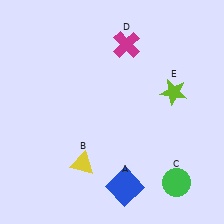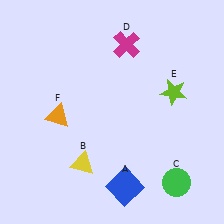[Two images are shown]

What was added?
An orange triangle (F) was added in Image 2.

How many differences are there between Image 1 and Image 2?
There is 1 difference between the two images.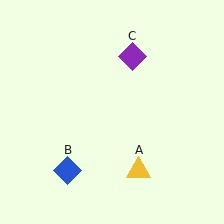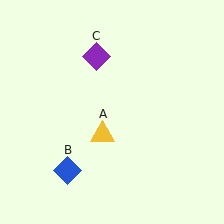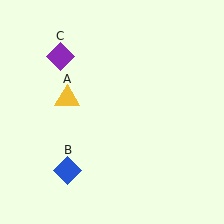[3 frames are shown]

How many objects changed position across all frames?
2 objects changed position: yellow triangle (object A), purple diamond (object C).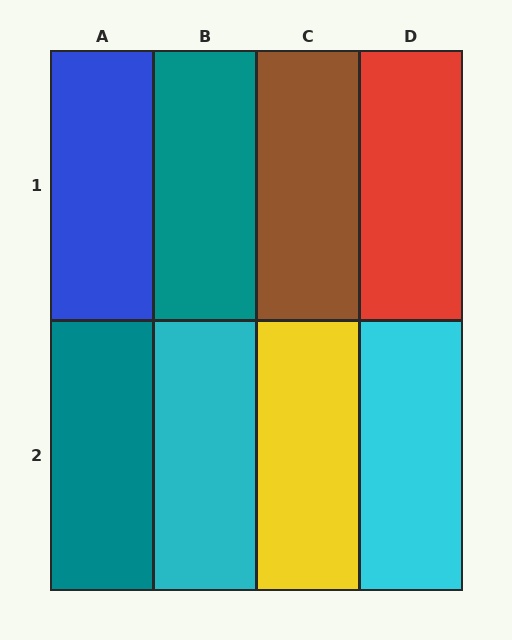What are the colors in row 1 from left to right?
Blue, teal, brown, red.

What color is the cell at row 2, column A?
Teal.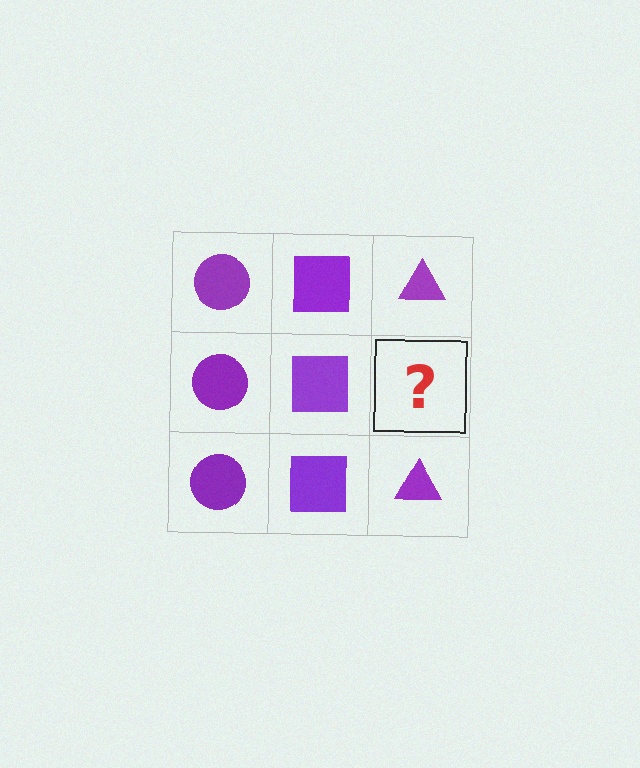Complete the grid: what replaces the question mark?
The question mark should be replaced with a purple triangle.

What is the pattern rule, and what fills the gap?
The rule is that each column has a consistent shape. The gap should be filled with a purple triangle.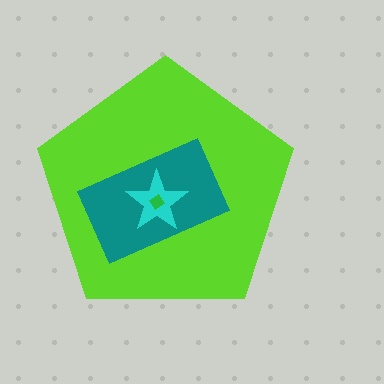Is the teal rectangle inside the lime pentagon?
Yes.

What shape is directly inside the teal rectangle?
The cyan star.